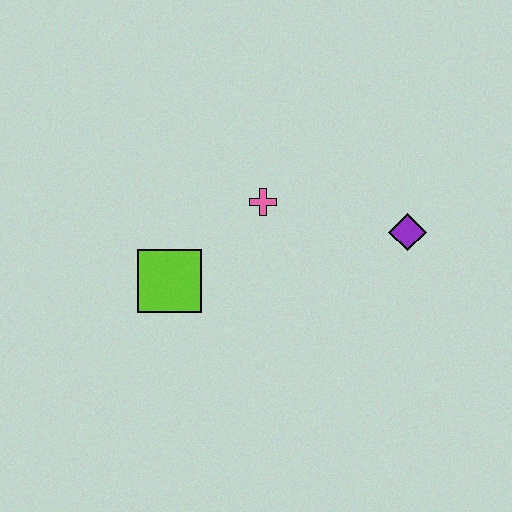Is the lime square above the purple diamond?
No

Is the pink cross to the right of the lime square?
Yes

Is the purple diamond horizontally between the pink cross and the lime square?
No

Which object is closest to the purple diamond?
The pink cross is closest to the purple diamond.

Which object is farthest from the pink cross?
The purple diamond is farthest from the pink cross.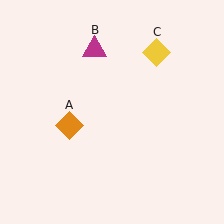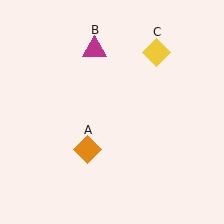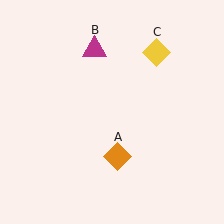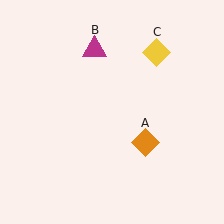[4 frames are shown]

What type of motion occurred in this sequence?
The orange diamond (object A) rotated counterclockwise around the center of the scene.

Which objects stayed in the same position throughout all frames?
Magenta triangle (object B) and yellow diamond (object C) remained stationary.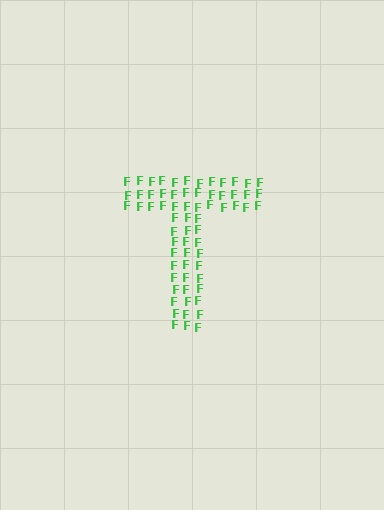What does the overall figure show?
The overall figure shows the letter T.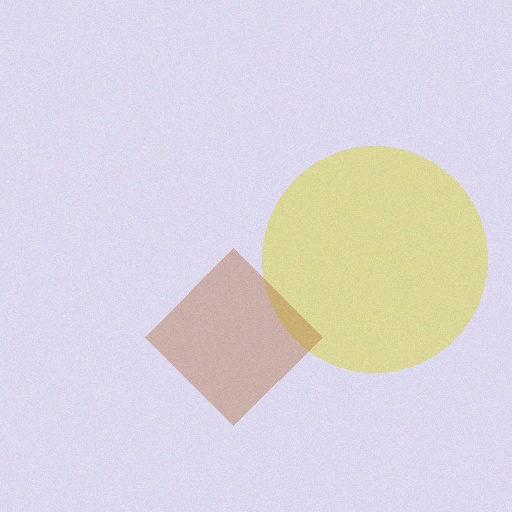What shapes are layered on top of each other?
The layered shapes are: a yellow circle, a brown diamond.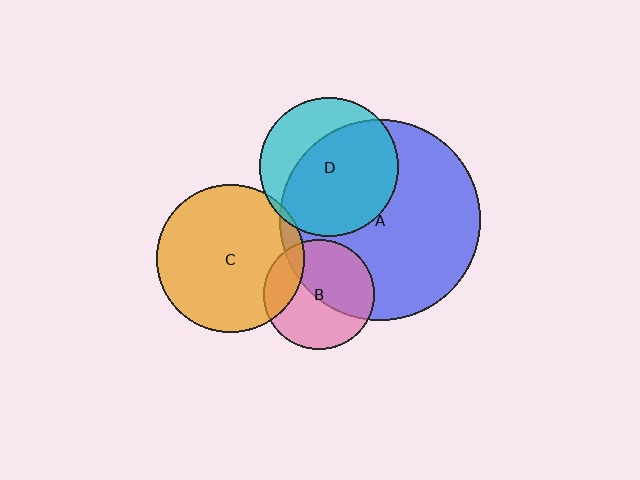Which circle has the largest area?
Circle A (blue).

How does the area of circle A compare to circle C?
Approximately 1.9 times.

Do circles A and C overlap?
Yes.